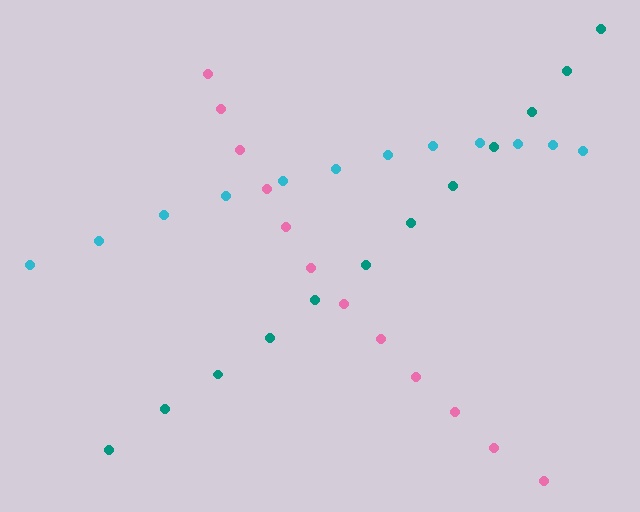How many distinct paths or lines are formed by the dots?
There are 3 distinct paths.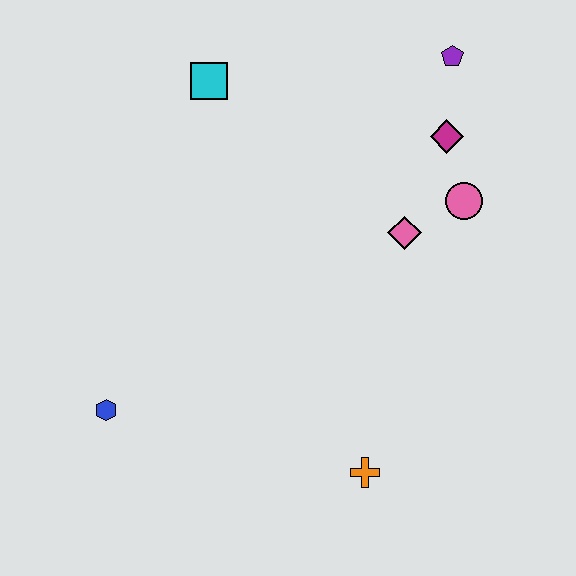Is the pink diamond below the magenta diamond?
Yes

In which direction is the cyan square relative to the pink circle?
The cyan square is to the left of the pink circle.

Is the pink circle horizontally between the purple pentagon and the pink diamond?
No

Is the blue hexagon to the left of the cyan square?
Yes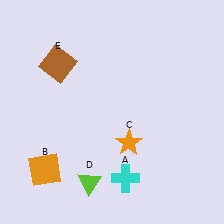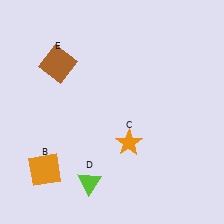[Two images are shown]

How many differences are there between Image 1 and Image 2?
There is 1 difference between the two images.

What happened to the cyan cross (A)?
The cyan cross (A) was removed in Image 2. It was in the bottom-right area of Image 1.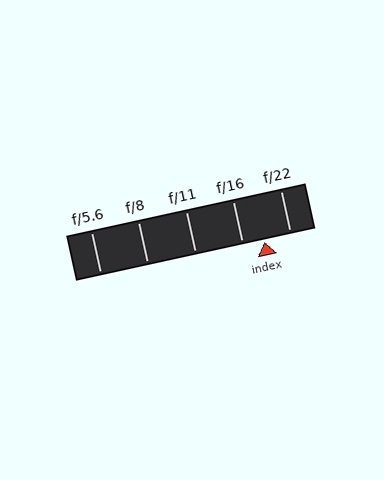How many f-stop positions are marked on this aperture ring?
There are 5 f-stop positions marked.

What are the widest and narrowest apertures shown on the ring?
The widest aperture shown is f/5.6 and the narrowest is f/22.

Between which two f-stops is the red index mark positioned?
The index mark is between f/16 and f/22.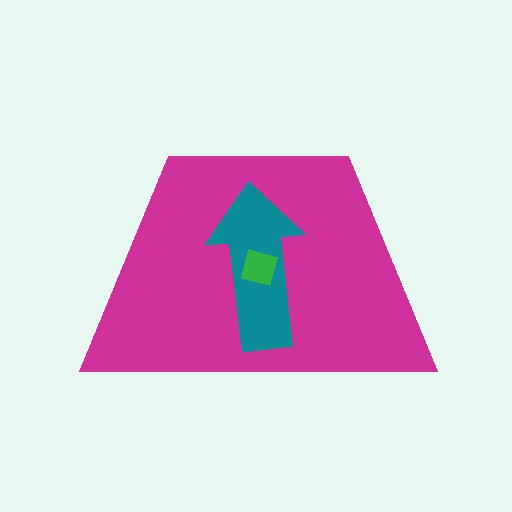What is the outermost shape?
The magenta trapezoid.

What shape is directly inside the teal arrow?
The green square.